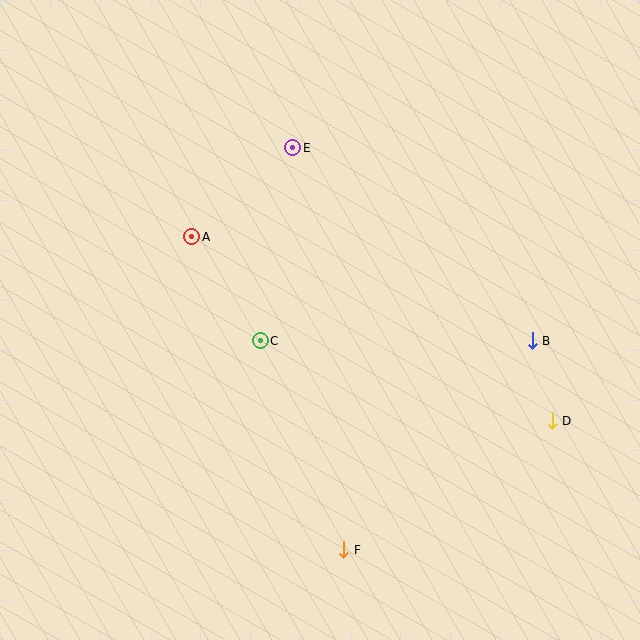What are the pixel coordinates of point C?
Point C is at (260, 341).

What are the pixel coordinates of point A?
Point A is at (192, 237).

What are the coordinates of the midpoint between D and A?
The midpoint between D and A is at (372, 329).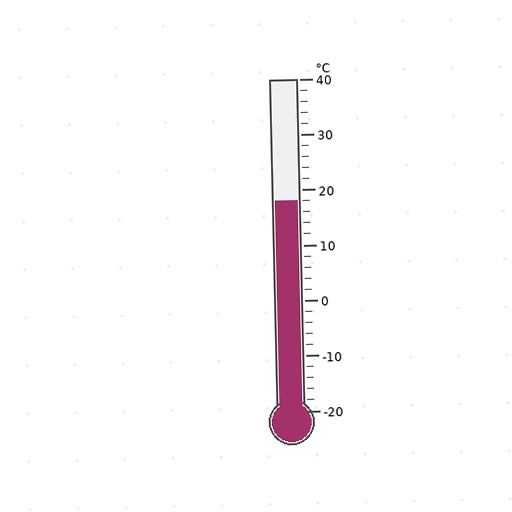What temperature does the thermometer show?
The thermometer shows approximately 18°C.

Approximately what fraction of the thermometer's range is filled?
The thermometer is filled to approximately 65% of its range.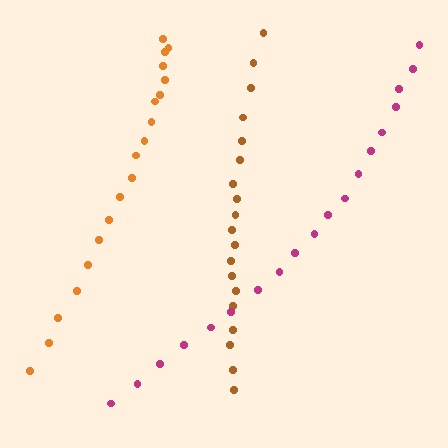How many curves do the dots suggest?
There are 3 distinct paths.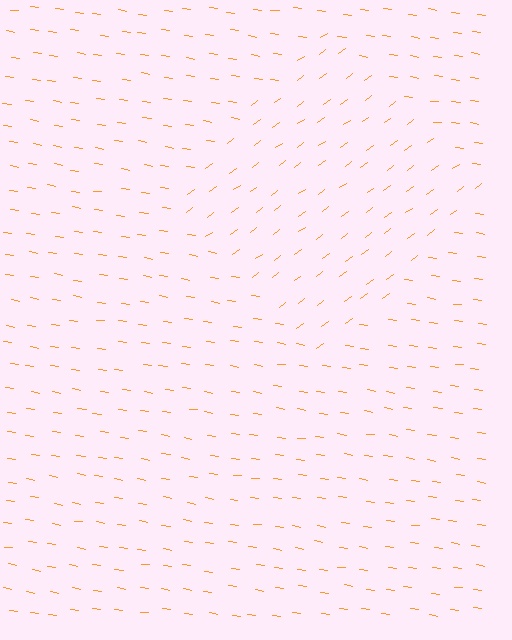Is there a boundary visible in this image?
Yes, there is a texture boundary formed by a change in line orientation.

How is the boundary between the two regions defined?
The boundary is defined purely by a change in line orientation (approximately 45 degrees difference). All lines are the same color and thickness.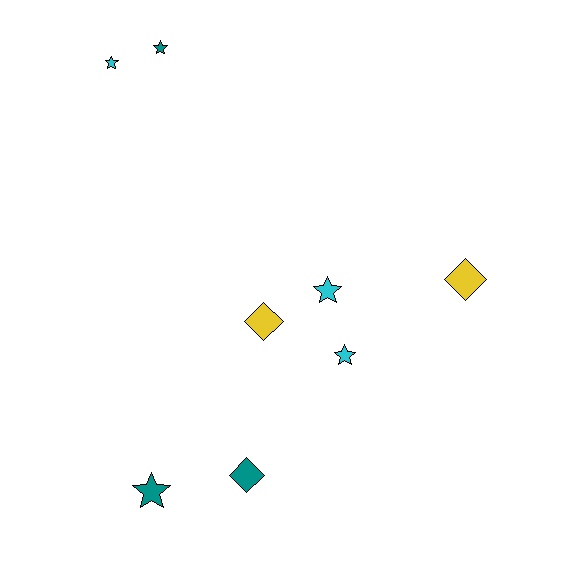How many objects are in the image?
There are 8 objects.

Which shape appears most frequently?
Star, with 5 objects.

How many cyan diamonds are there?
There are no cyan diamonds.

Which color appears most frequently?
Cyan, with 3 objects.